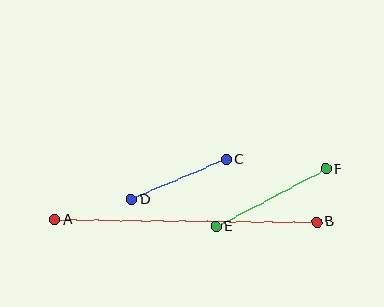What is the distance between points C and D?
The distance is approximately 103 pixels.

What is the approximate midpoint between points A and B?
The midpoint is at approximately (186, 221) pixels.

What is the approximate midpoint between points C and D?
The midpoint is at approximately (179, 179) pixels.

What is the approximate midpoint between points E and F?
The midpoint is at approximately (271, 198) pixels.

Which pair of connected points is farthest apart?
Points A and B are farthest apart.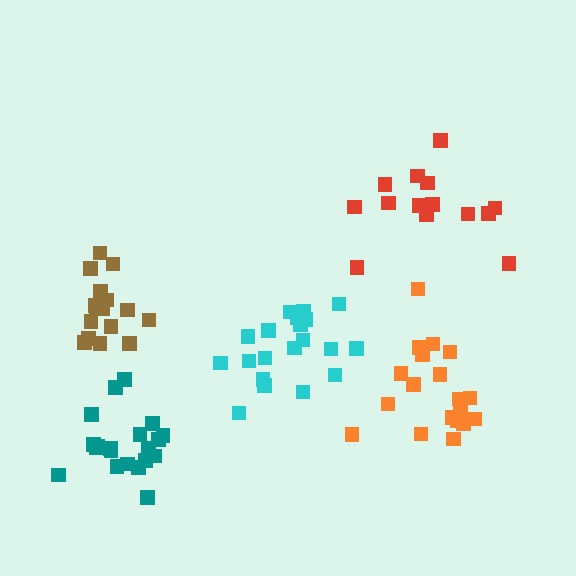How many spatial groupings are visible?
There are 5 spatial groupings.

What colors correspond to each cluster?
The clusters are colored: cyan, red, teal, brown, orange.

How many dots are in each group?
Group 1: 20 dots, Group 2: 14 dots, Group 3: 20 dots, Group 4: 16 dots, Group 5: 20 dots (90 total).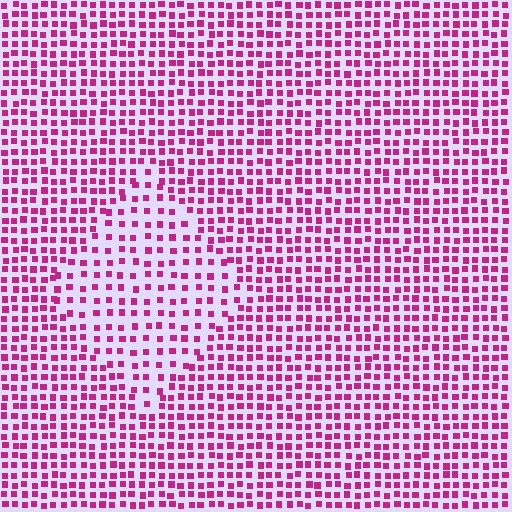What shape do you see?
I see a diamond.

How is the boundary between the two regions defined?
The boundary is defined by a change in element density (approximately 1.7x ratio). All elements are the same color, size, and shape.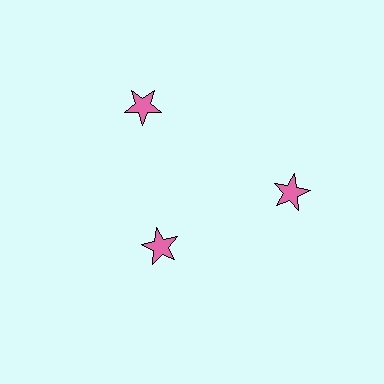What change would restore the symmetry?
The symmetry would be restored by moving it outward, back onto the ring so that all 3 stars sit at equal angles and equal distance from the center.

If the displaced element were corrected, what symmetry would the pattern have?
It would have 3-fold rotational symmetry — the pattern would map onto itself every 120 degrees.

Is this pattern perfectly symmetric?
No. The 3 pink stars are arranged in a ring, but one element near the 7 o'clock position is pulled inward toward the center, breaking the 3-fold rotational symmetry.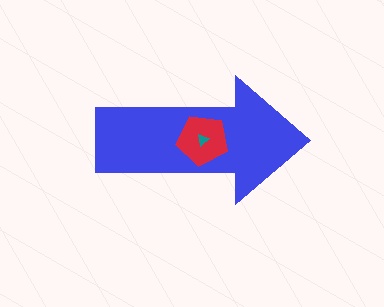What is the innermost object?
The teal triangle.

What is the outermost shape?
The blue arrow.